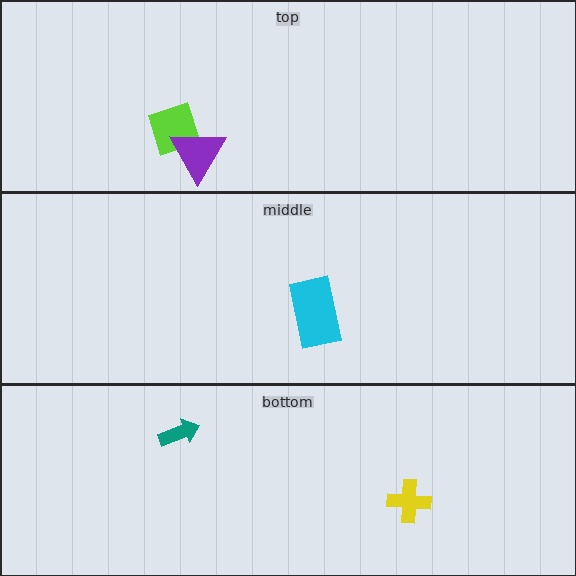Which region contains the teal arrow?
The bottom region.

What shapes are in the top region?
The lime square, the purple triangle.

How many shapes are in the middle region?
1.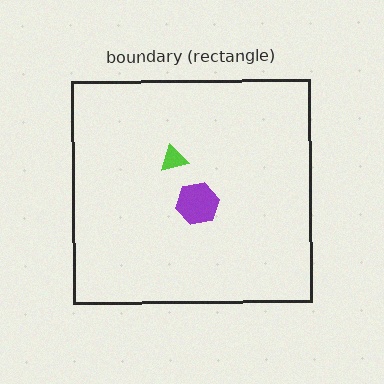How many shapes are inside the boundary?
2 inside, 0 outside.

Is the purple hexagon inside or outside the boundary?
Inside.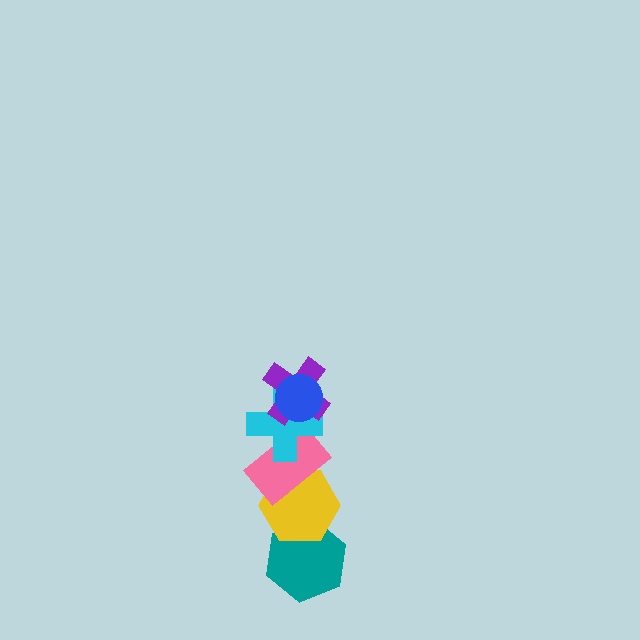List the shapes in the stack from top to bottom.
From top to bottom: the blue circle, the purple cross, the cyan cross, the pink rectangle, the yellow hexagon, the teal hexagon.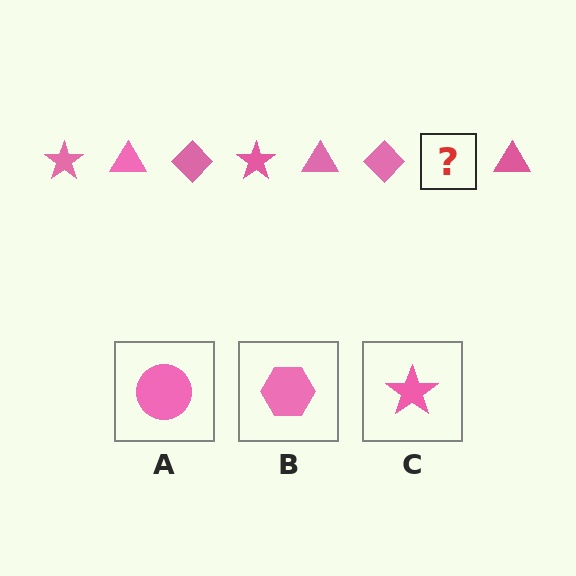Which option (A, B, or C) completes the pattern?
C.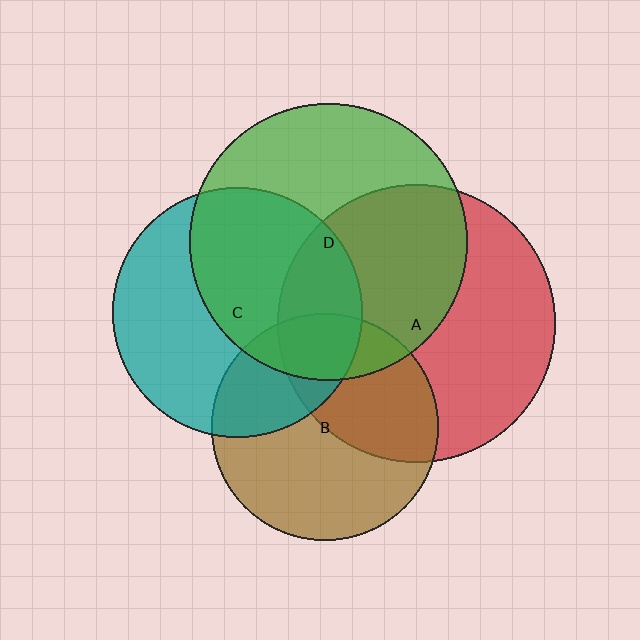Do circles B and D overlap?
Yes.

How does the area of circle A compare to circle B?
Approximately 1.5 times.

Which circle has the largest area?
Circle A (red).